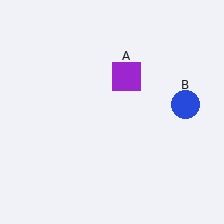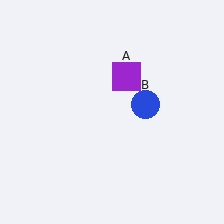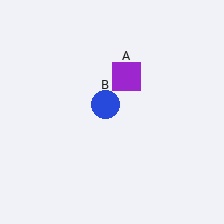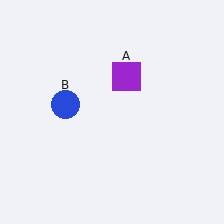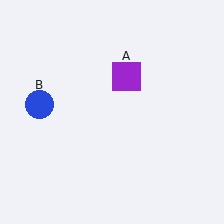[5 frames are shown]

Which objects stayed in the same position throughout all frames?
Purple square (object A) remained stationary.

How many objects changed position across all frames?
1 object changed position: blue circle (object B).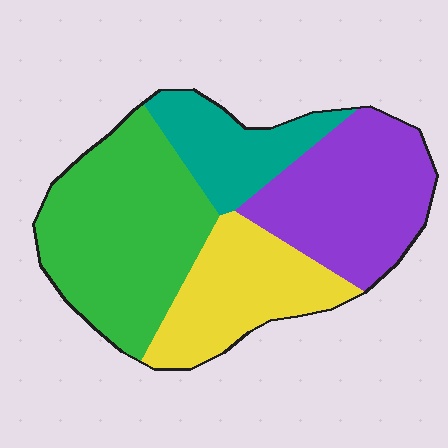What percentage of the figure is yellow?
Yellow covers 21% of the figure.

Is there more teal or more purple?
Purple.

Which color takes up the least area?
Teal, at roughly 15%.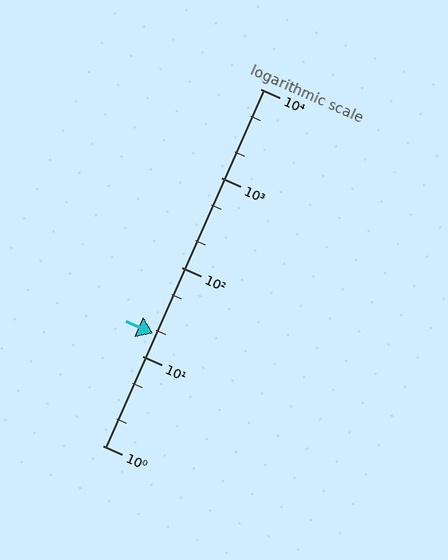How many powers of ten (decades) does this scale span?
The scale spans 4 decades, from 1 to 10000.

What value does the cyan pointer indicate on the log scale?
The pointer indicates approximately 18.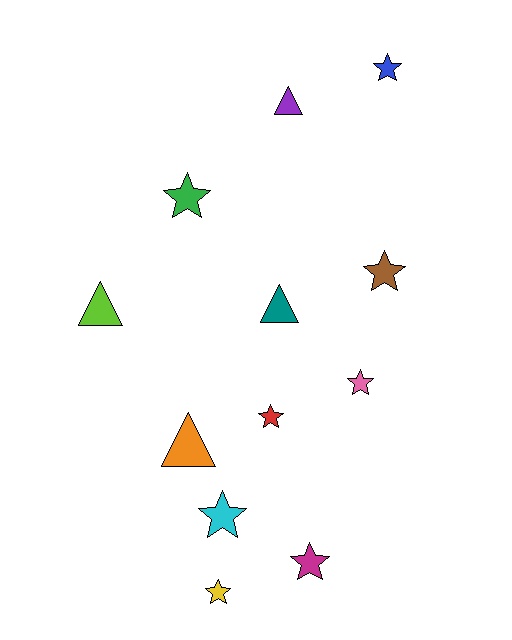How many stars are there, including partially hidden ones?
There are 8 stars.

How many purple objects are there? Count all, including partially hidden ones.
There is 1 purple object.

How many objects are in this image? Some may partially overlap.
There are 12 objects.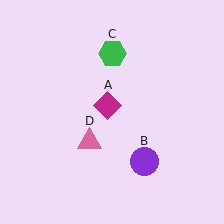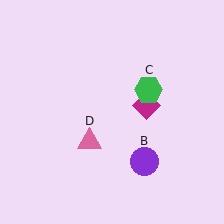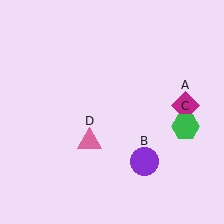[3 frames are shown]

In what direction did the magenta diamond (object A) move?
The magenta diamond (object A) moved right.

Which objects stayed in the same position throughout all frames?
Purple circle (object B) and pink triangle (object D) remained stationary.